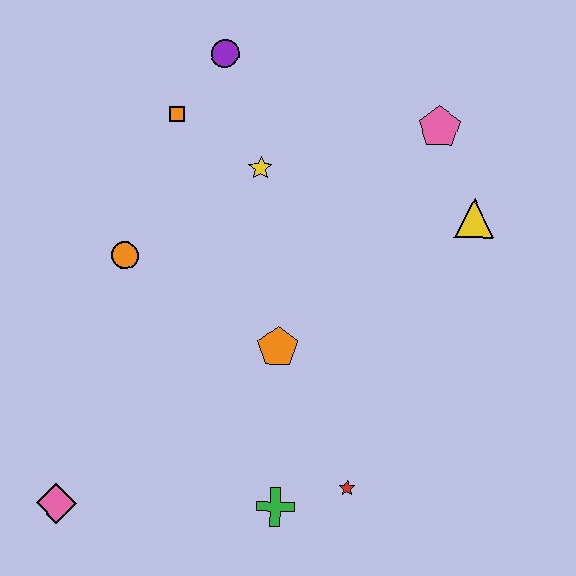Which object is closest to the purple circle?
The orange square is closest to the purple circle.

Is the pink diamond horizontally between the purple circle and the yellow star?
No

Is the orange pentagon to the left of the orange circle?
No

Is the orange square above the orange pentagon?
Yes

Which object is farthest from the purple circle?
The pink diamond is farthest from the purple circle.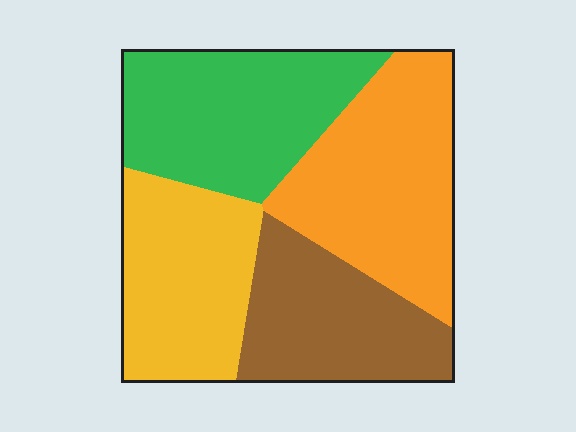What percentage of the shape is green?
Green covers 27% of the shape.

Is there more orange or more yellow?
Orange.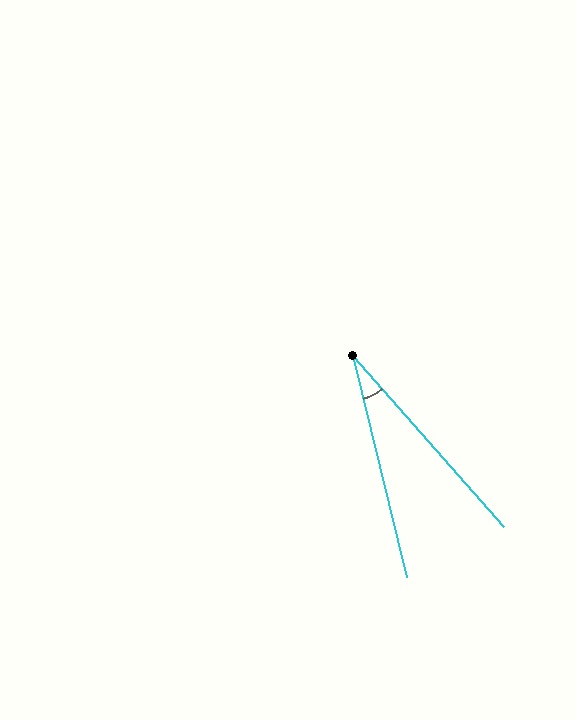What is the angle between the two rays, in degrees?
Approximately 28 degrees.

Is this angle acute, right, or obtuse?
It is acute.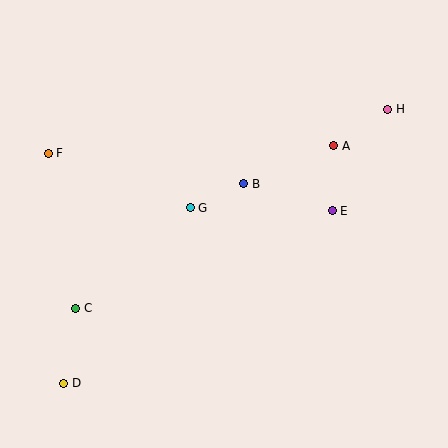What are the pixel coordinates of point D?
Point D is at (64, 383).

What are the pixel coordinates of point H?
Point H is at (388, 109).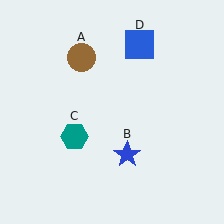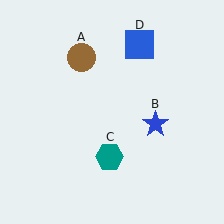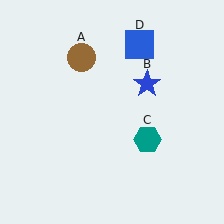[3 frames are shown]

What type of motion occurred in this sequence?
The blue star (object B), teal hexagon (object C) rotated counterclockwise around the center of the scene.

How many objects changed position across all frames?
2 objects changed position: blue star (object B), teal hexagon (object C).